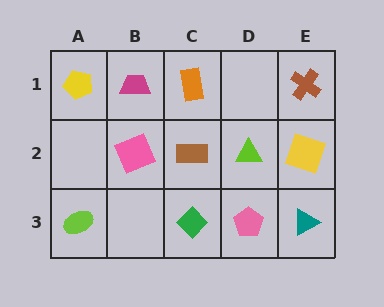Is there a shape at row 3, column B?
No, that cell is empty.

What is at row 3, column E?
A teal triangle.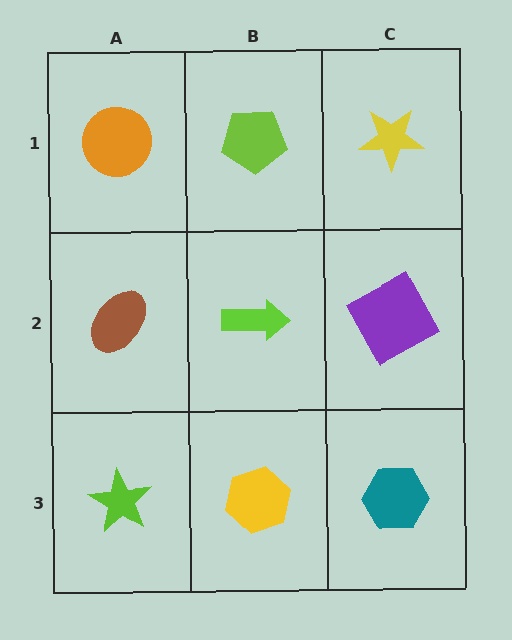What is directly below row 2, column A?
A lime star.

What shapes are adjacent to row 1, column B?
A lime arrow (row 2, column B), an orange circle (row 1, column A), a yellow star (row 1, column C).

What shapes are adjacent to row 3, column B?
A lime arrow (row 2, column B), a lime star (row 3, column A), a teal hexagon (row 3, column C).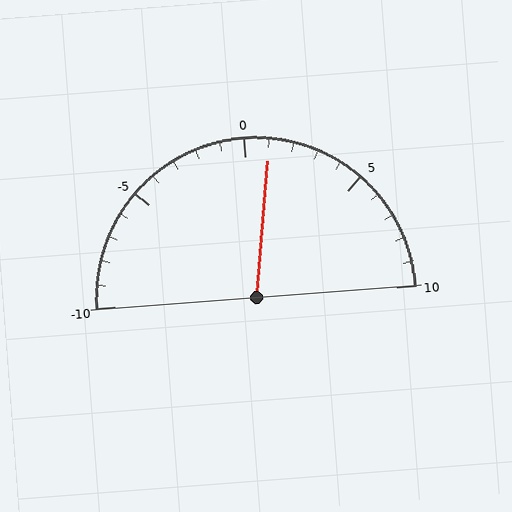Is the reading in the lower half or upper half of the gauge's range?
The reading is in the upper half of the range (-10 to 10).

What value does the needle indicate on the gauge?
The needle indicates approximately 1.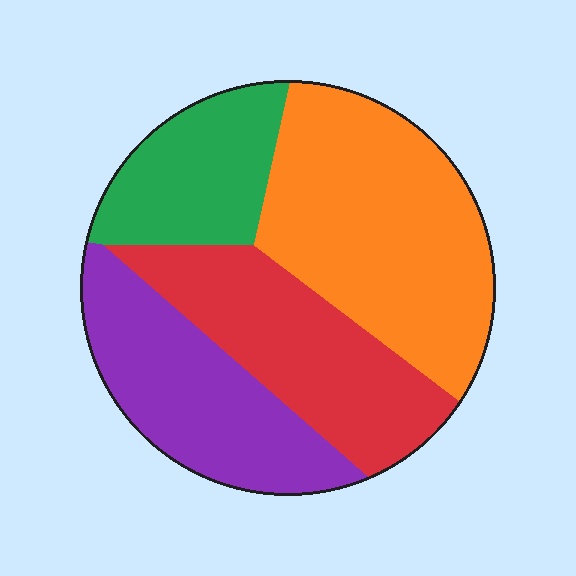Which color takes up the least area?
Green, at roughly 15%.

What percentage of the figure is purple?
Purple takes up about one quarter (1/4) of the figure.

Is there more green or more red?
Red.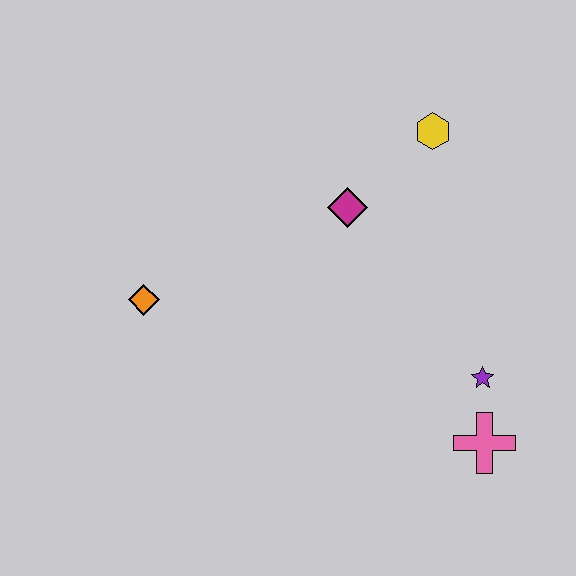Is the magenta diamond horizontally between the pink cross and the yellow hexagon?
No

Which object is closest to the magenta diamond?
The yellow hexagon is closest to the magenta diamond.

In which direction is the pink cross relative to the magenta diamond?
The pink cross is below the magenta diamond.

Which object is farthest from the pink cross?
The orange diamond is farthest from the pink cross.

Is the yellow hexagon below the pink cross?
No